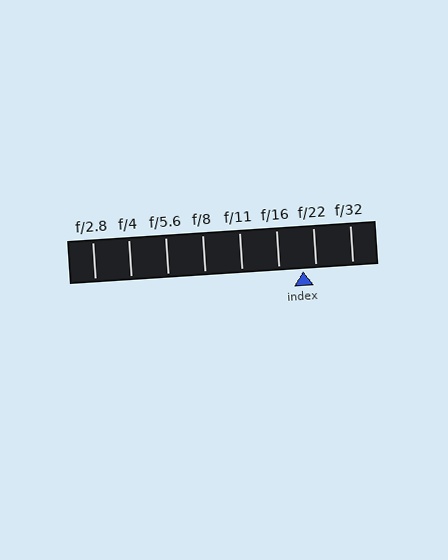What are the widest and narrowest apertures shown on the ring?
The widest aperture shown is f/2.8 and the narrowest is f/32.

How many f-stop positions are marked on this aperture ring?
There are 8 f-stop positions marked.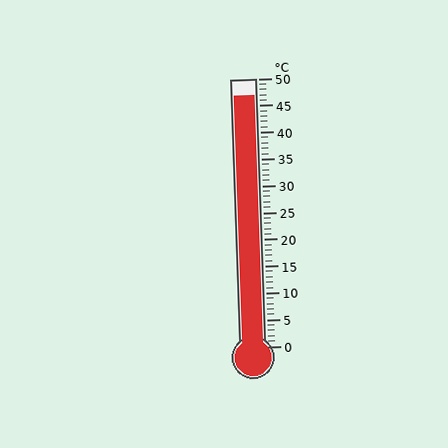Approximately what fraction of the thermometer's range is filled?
The thermometer is filled to approximately 95% of its range.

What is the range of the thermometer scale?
The thermometer scale ranges from 0°C to 50°C.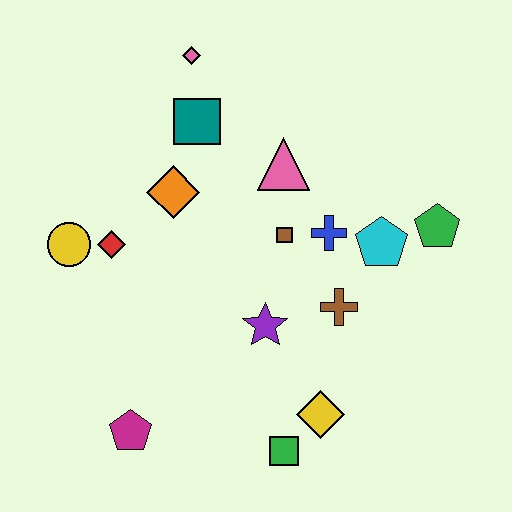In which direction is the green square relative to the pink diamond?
The green square is below the pink diamond.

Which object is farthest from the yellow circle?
The green pentagon is farthest from the yellow circle.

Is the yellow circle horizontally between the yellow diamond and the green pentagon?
No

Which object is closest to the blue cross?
The brown square is closest to the blue cross.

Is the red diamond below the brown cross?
No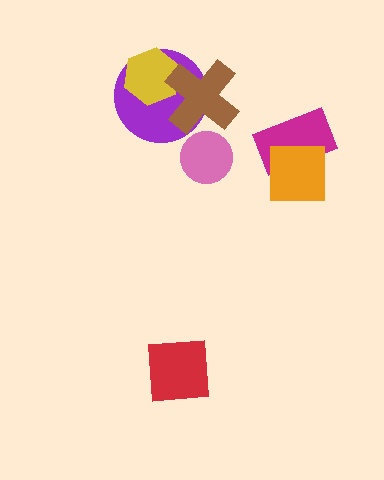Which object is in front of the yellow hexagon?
The brown cross is in front of the yellow hexagon.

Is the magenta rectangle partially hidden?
Yes, it is partially covered by another shape.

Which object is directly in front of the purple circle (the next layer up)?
The yellow hexagon is directly in front of the purple circle.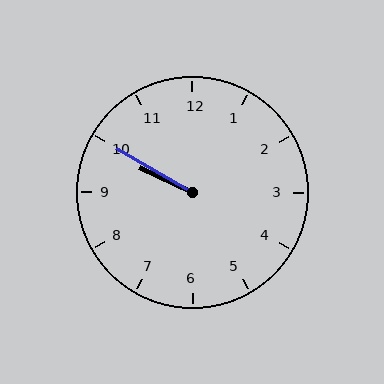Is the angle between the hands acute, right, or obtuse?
It is acute.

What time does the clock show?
9:50.